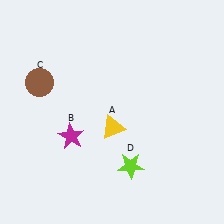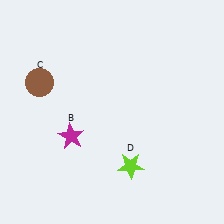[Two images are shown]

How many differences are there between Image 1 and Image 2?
There is 1 difference between the two images.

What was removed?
The yellow triangle (A) was removed in Image 2.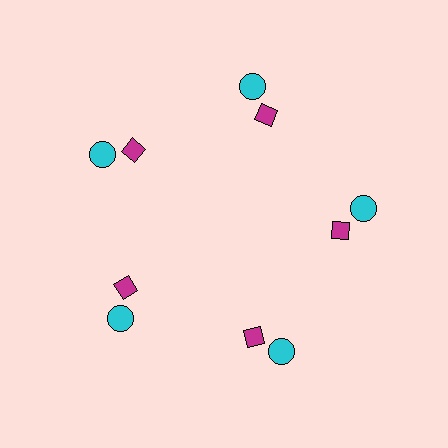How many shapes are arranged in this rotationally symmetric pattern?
There are 10 shapes, arranged in 5 groups of 2.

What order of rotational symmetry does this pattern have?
This pattern has 5-fold rotational symmetry.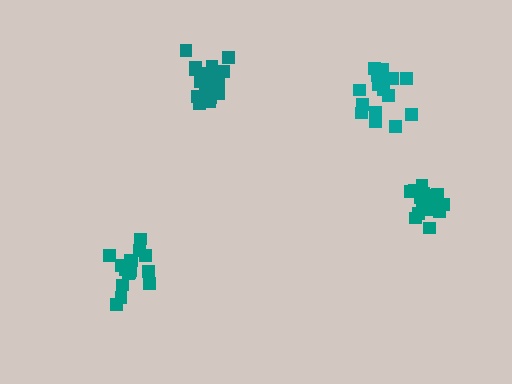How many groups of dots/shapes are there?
There are 4 groups.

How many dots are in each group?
Group 1: 16 dots, Group 2: 19 dots, Group 3: 16 dots, Group 4: 20 dots (71 total).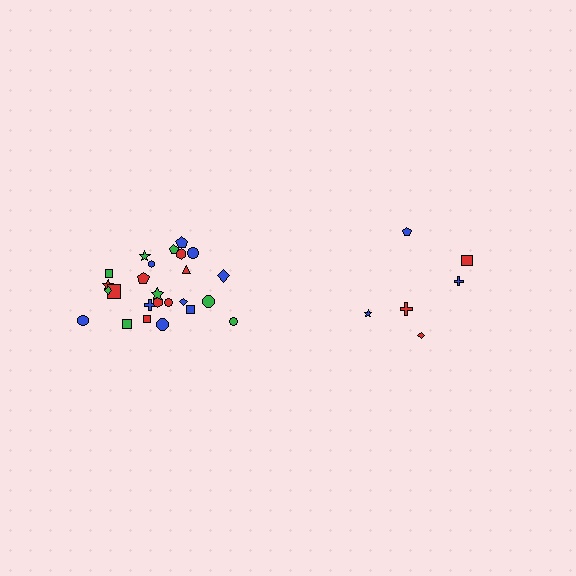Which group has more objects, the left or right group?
The left group.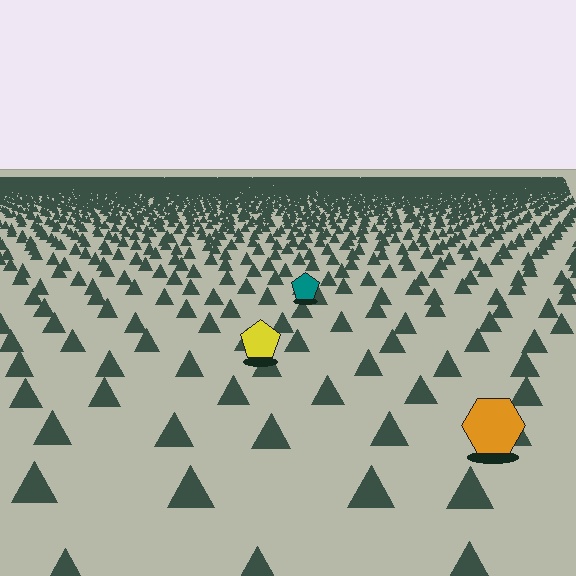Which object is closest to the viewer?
The orange hexagon is closest. The texture marks near it are larger and more spread out.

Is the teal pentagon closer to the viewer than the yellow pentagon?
No. The yellow pentagon is closer — you can tell from the texture gradient: the ground texture is coarser near it.